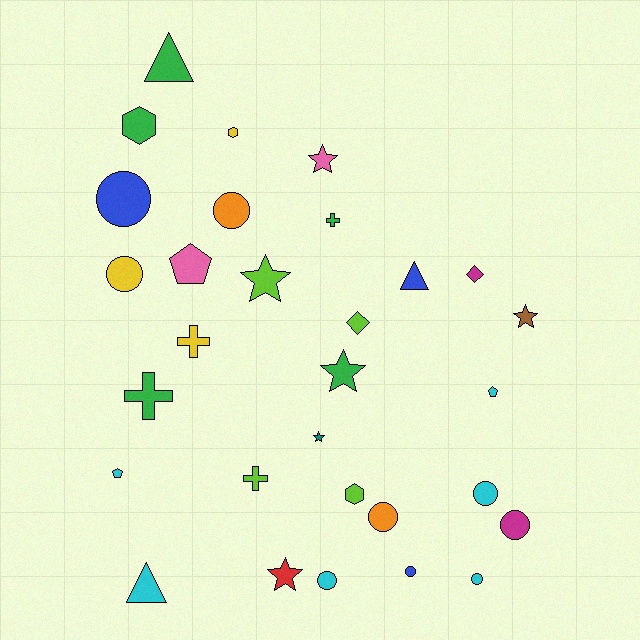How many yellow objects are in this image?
There are 3 yellow objects.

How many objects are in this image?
There are 30 objects.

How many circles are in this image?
There are 9 circles.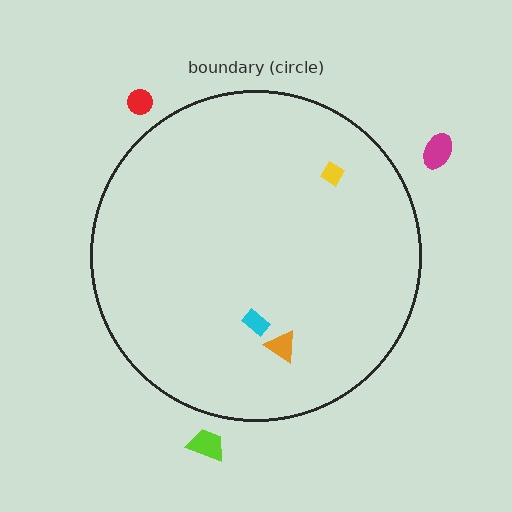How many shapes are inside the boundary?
3 inside, 3 outside.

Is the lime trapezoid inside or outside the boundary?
Outside.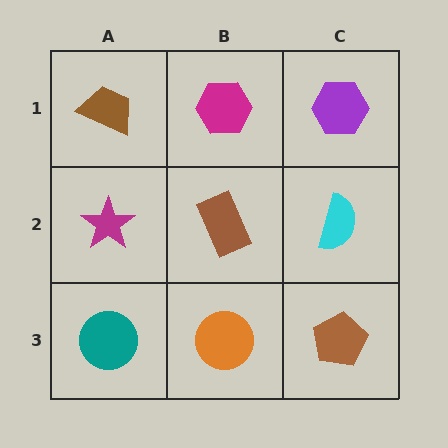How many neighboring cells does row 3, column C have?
2.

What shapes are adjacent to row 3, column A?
A magenta star (row 2, column A), an orange circle (row 3, column B).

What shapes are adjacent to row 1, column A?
A magenta star (row 2, column A), a magenta hexagon (row 1, column B).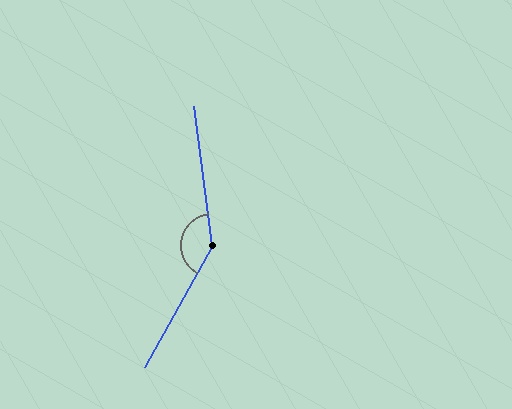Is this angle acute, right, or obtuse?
It is obtuse.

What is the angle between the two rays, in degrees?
Approximately 143 degrees.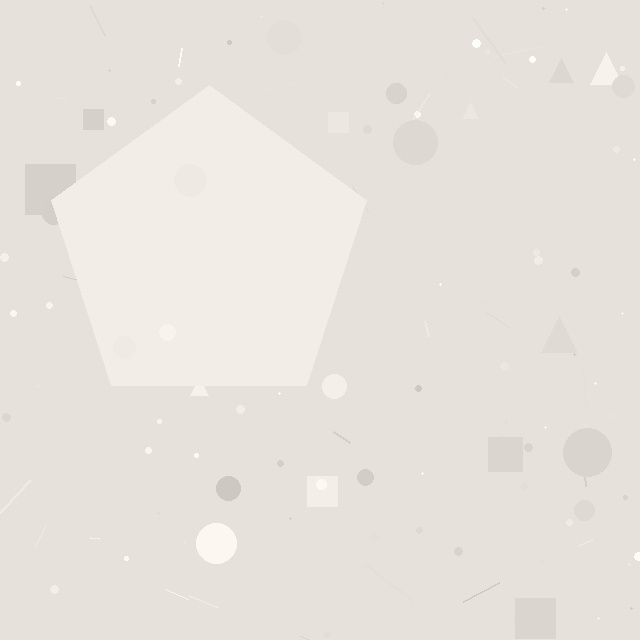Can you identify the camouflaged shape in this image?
The camouflaged shape is a pentagon.